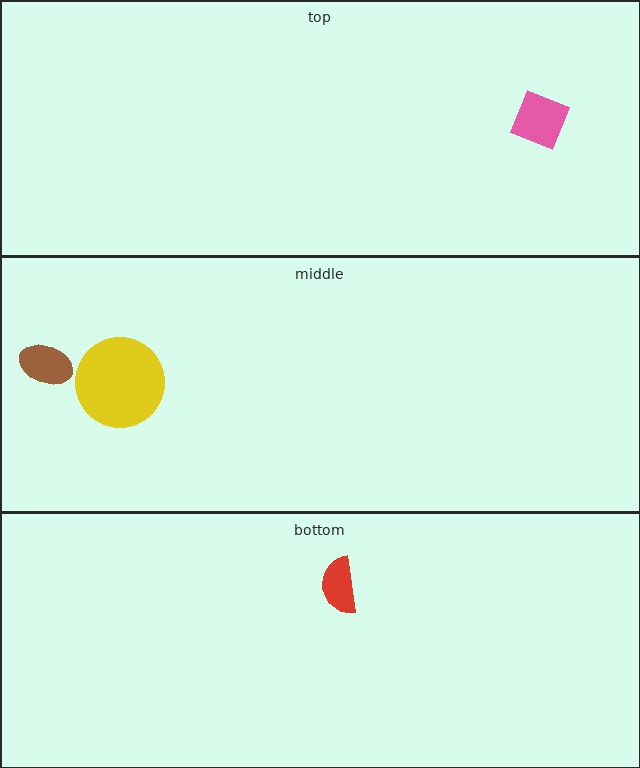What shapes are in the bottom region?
The red semicircle.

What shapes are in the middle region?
The yellow circle, the brown ellipse.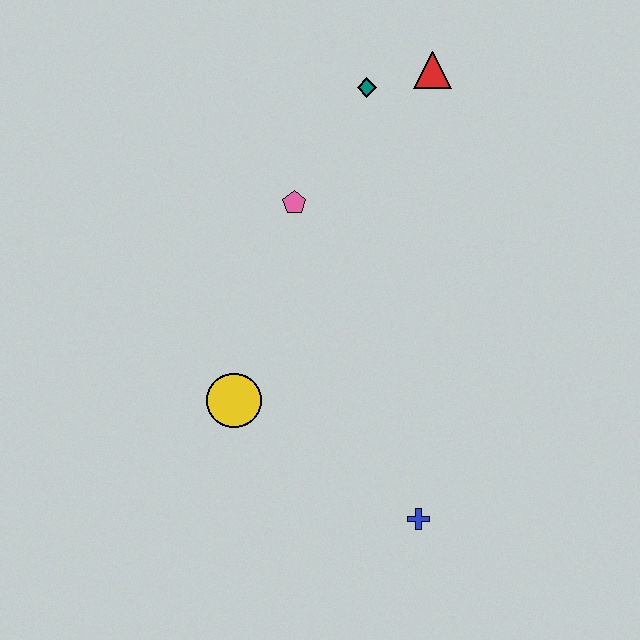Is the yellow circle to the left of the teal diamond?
Yes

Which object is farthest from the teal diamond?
The blue cross is farthest from the teal diamond.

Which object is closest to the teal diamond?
The red triangle is closest to the teal diamond.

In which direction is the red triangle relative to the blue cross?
The red triangle is above the blue cross.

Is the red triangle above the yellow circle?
Yes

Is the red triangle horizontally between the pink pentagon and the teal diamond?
No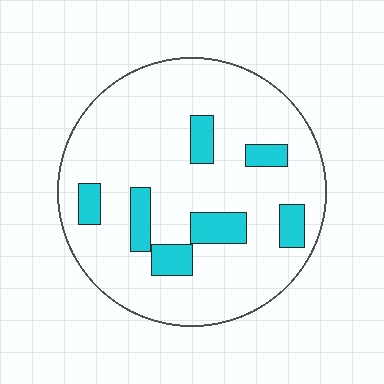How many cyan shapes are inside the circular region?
7.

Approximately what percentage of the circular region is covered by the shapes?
Approximately 15%.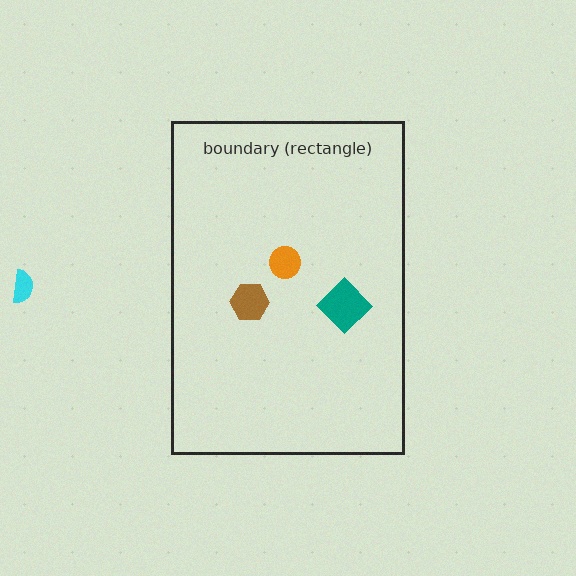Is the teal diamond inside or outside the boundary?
Inside.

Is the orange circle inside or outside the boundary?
Inside.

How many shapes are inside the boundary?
3 inside, 1 outside.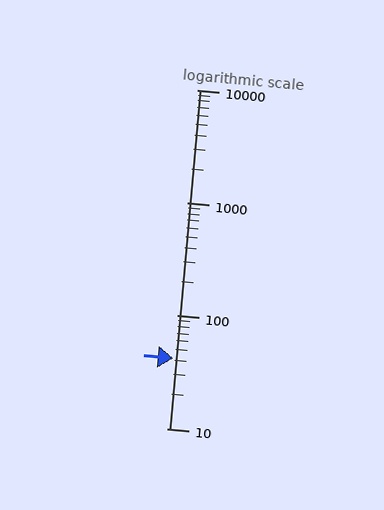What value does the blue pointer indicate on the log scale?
The pointer indicates approximately 42.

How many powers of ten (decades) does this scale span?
The scale spans 3 decades, from 10 to 10000.